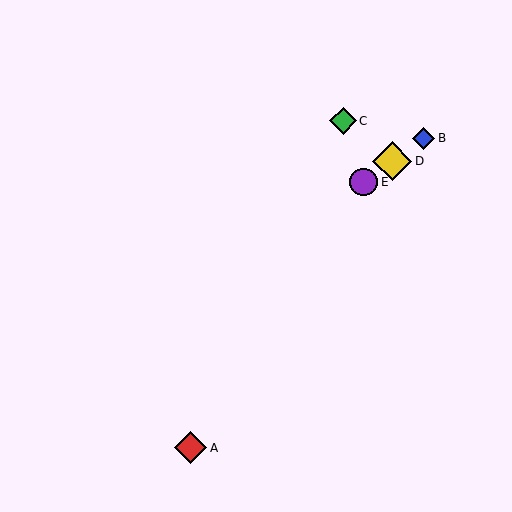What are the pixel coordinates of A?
Object A is at (191, 448).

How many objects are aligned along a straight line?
3 objects (B, D, E) are aligned along a straight line.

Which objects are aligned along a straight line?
Objects B, D, E are aligned along a straight line.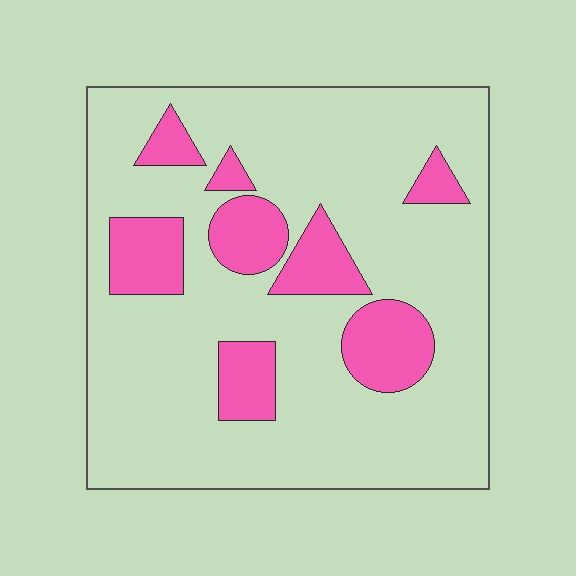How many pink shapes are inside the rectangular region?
8.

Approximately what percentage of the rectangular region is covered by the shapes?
Approximately 20%.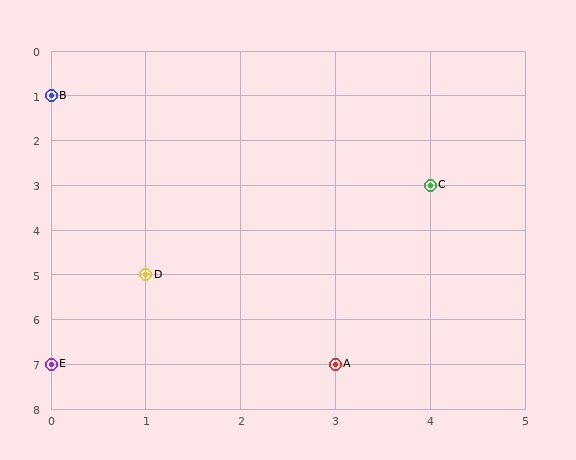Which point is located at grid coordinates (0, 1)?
Point B is at (0, 1).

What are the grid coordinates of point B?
Point B is at grid coordinates (0, 1).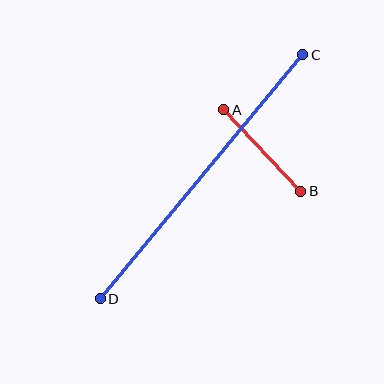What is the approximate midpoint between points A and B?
The midpoint is at approximately (262, 151) pixels.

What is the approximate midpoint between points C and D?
The midpoint is at approximately (201, 177) pixels.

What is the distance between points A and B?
The distance is approximately 112 pixels.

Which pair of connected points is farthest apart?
Points C and D are farthest apart.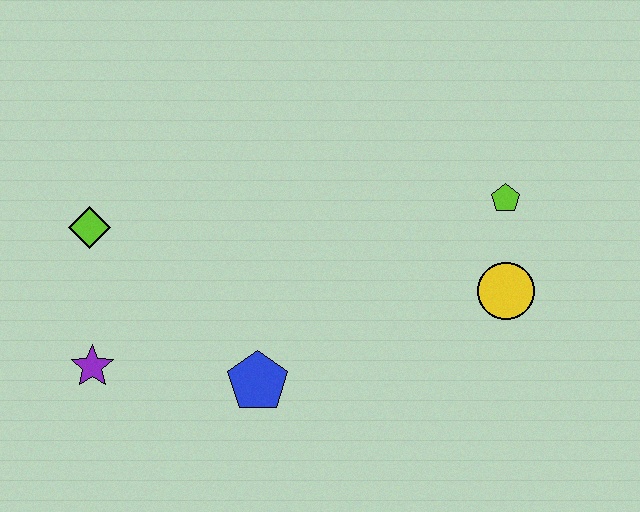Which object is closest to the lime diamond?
The purple star is closest to the lime diamond.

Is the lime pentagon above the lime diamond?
Yes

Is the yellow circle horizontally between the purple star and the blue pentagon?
No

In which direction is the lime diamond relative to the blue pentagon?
The lime diamond is to the left of the blue pentagon.